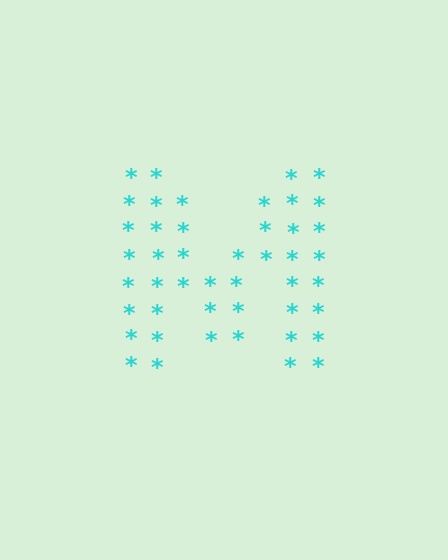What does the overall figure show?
The overall figure shows the letter M.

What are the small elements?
The small elements are asterisks.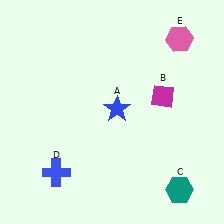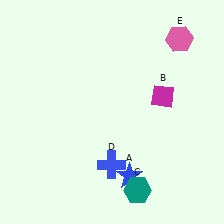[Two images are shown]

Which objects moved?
The objects that moved are: the blue star (A), the teal hexagon (C), the blue cross (D).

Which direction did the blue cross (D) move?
The blue cross (D) moved right.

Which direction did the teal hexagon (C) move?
The teal hexagon (C) moved left.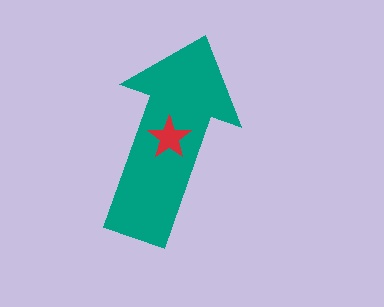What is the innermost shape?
The red star.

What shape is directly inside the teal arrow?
The red star.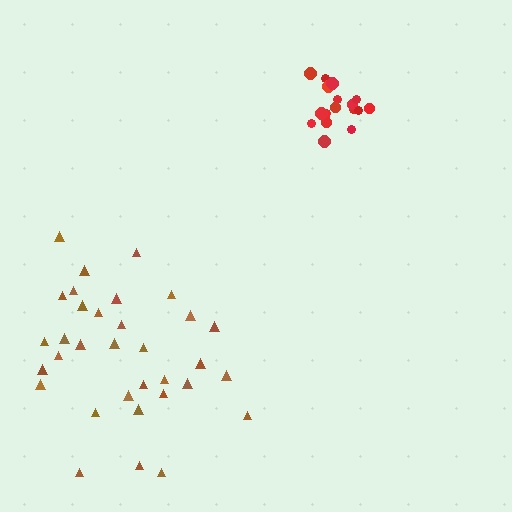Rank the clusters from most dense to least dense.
red, brown.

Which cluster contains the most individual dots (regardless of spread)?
Brown (33).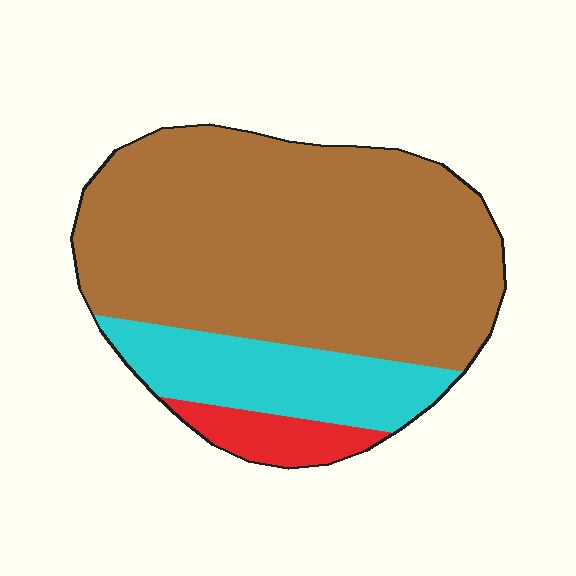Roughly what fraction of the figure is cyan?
Cyan covers roughly 20% of the figure.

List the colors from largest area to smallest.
From largest to smallest: brown, cyan, red.